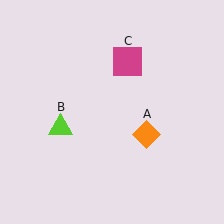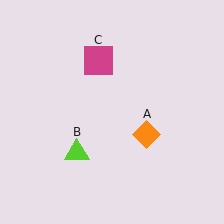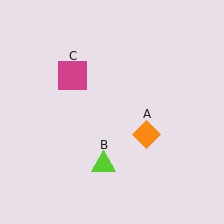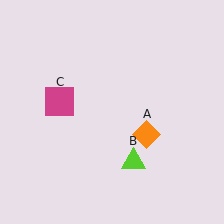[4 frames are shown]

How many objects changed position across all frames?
2 objects changed position: lime triangle (object B), magenta square (object C).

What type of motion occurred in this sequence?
The lime triangle (object B), magenta square (object C) rotated counterclockwise around the center of the scene.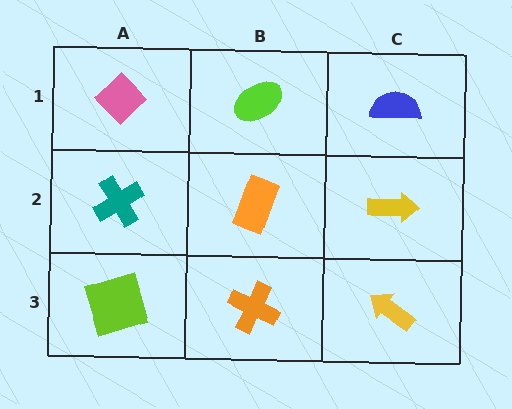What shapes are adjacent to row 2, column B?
A lime ellipse (row 1, column B), an orange cross (row 3, column B), a teal cross (row 2, column A), a yellow arrow (row 2, column C).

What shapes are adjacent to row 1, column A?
A teal cross (row 2, column A), a lime ellipse (row 1, column B).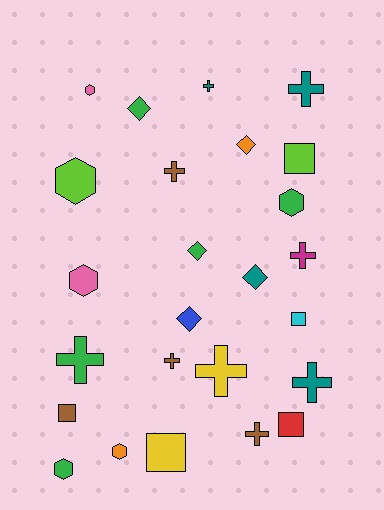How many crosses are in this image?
There are 9 crosses.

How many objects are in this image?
There are 25 objects.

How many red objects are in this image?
There is 1 red object.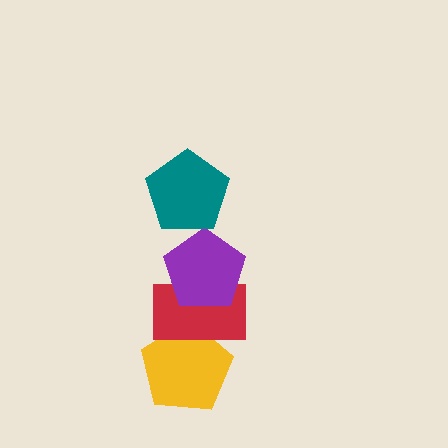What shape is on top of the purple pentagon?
The teal pentagon is on top of the purple pentagon.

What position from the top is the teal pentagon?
The teal pentagon is 1st from the top.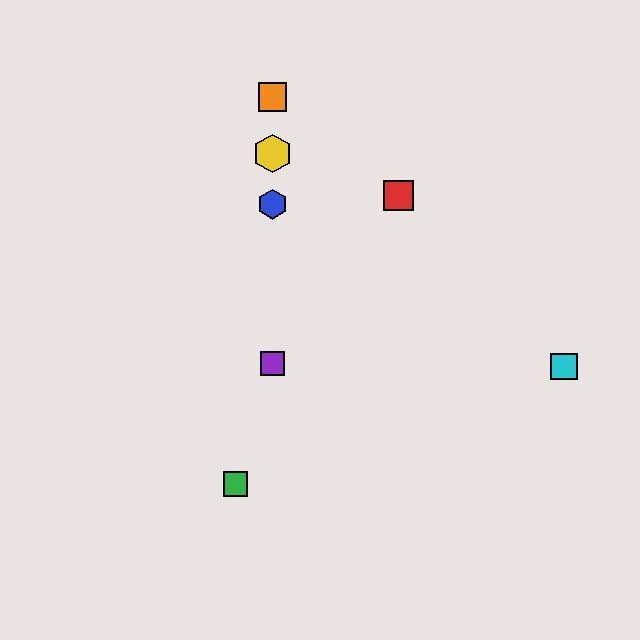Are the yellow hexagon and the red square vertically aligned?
No, the yellow hexagon is at x≈272 and the red square is at x≈398.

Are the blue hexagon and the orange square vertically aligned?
Yes, both are at x≈272.